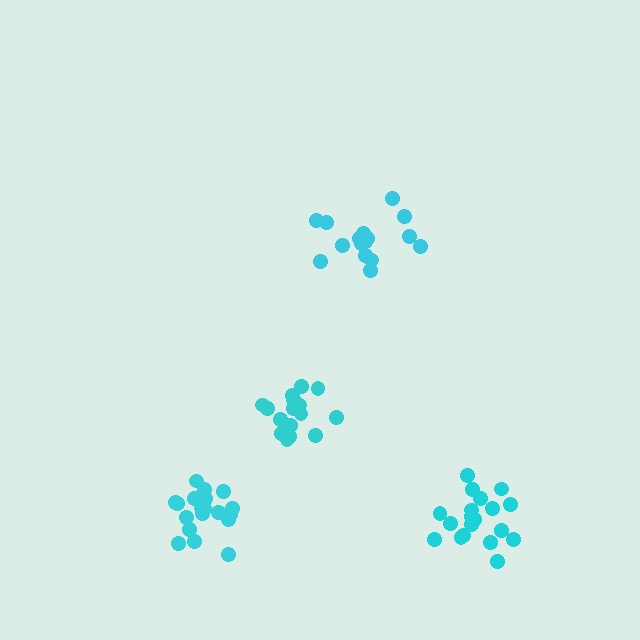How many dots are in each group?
Group 1: 18 dots, Group 2: 16 dots, Group 3: 20 dots, Group 4: 19 dots (73 total).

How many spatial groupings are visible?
There are 4 spatial groupings.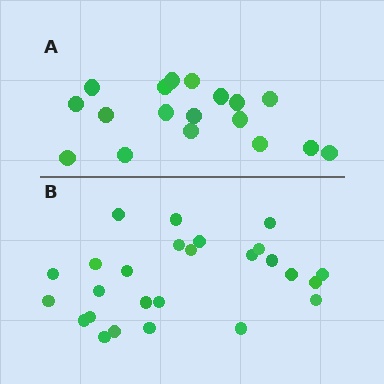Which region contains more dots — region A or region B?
Region B (the bottom region) has more dots.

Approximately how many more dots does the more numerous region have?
Region B has roughly 8 or so more dots than region A.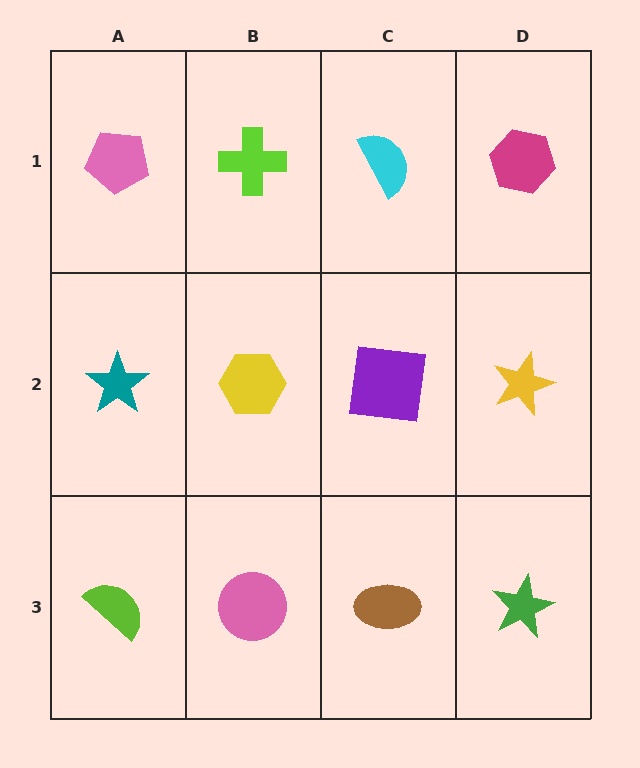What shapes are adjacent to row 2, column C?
A cyan semicircle (row 1, column C), a brown ellipse (row 3, column C), a yellow hexagon (row 2, column B), a yellow star (row 2, column D).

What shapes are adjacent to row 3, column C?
A purple square (row 2, column C), a pink circle (row 3, column B), a green star (row 3, column D).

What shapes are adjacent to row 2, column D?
A magenta hexagon (row 1, column D), a green star (row 3, column D), a purple square (row 2, column C).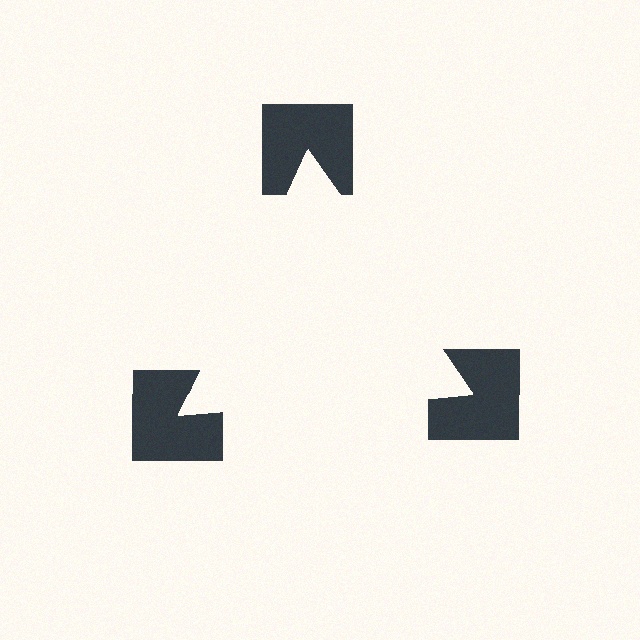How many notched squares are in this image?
There are 3 — one at each vertex of the illusory triangle.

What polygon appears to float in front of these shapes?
An illusory triangle — its edges are inferred from the aligned wedge cuts in the notched squares, not physically drawn.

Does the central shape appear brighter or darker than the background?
It typically appears slightly brighter than the background, even though no actual brightness change is drawn.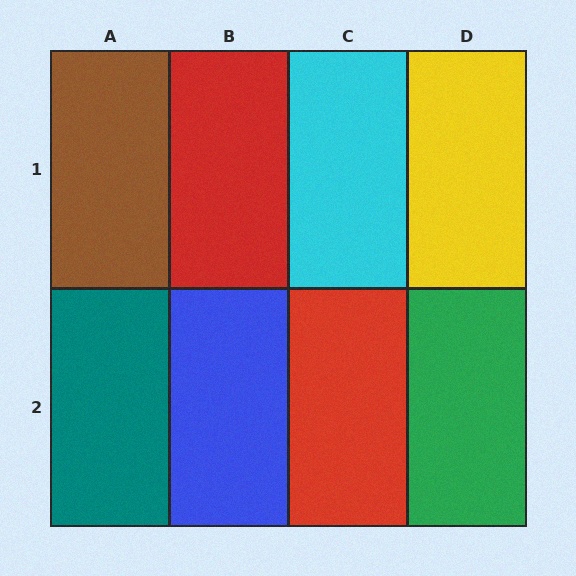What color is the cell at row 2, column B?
Blue.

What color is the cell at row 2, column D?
Green.